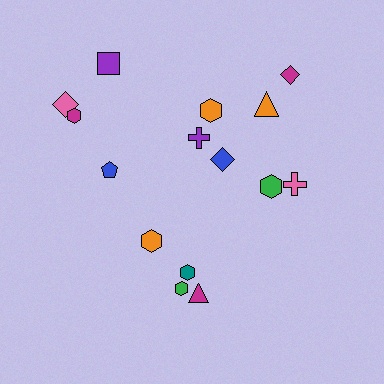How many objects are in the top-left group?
There are 4 objects.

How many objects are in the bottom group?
There are 4 objects.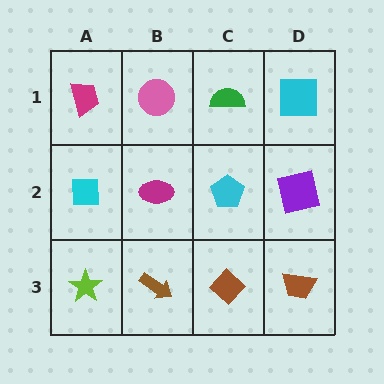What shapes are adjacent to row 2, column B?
A pink circle (row 1, column B), a brown arrow (row 3, column B), a cyan square (row 2, column A), a cyan pentagon (row 2, column C).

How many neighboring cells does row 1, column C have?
3.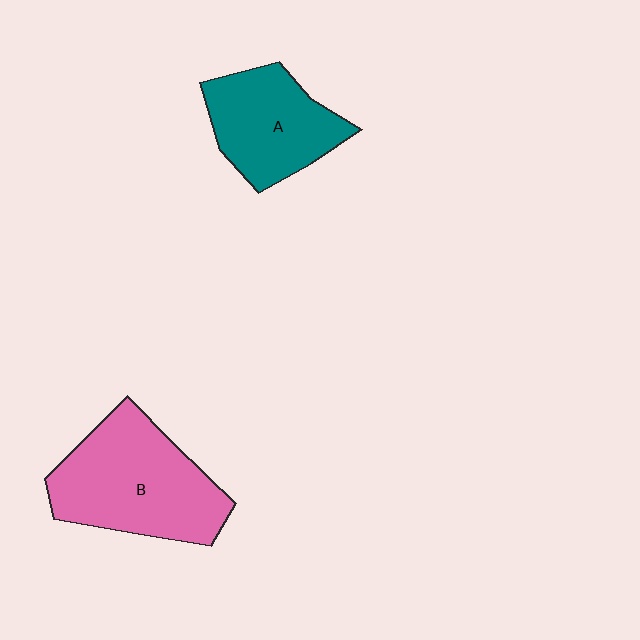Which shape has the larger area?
Shape B (pink).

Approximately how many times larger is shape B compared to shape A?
Approximately 1.4 times.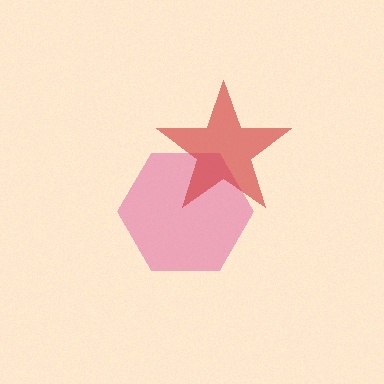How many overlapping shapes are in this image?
There are 2 overlapping shapes in the image.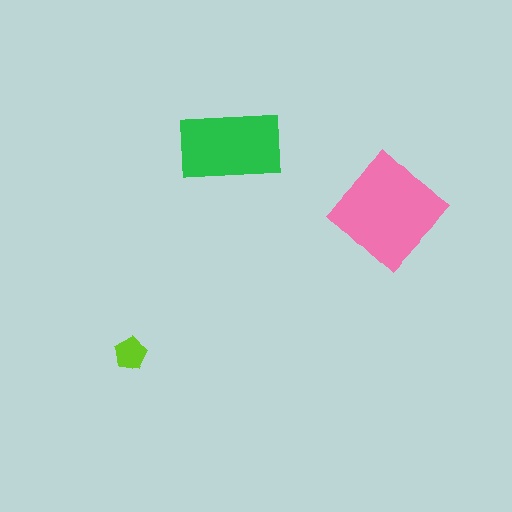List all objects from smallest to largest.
The lime pentagon, the green rectangle, the pink diamond.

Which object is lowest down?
The lime pentagon is bottommost.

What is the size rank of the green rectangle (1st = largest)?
2nd.